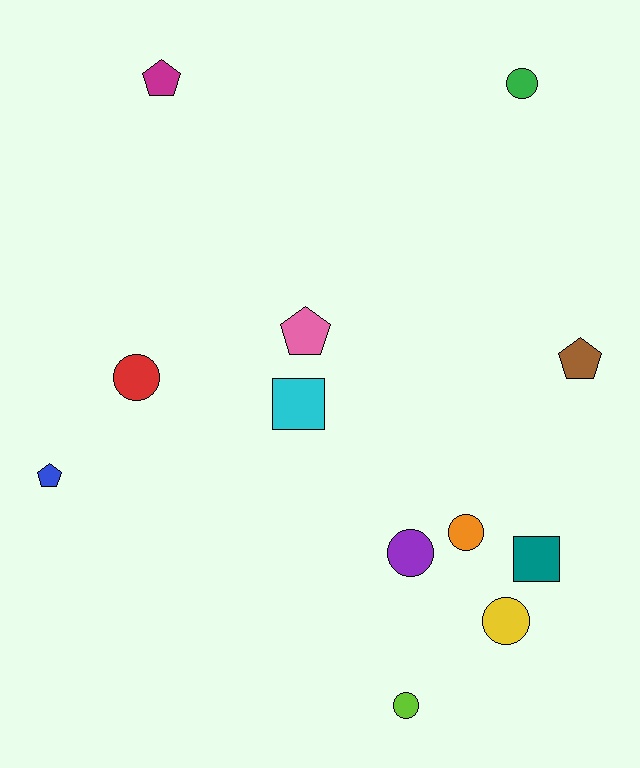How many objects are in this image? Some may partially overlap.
There are 12 objects.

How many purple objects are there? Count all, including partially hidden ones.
There is 1 purple object.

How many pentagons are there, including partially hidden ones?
There are 4 pentagons.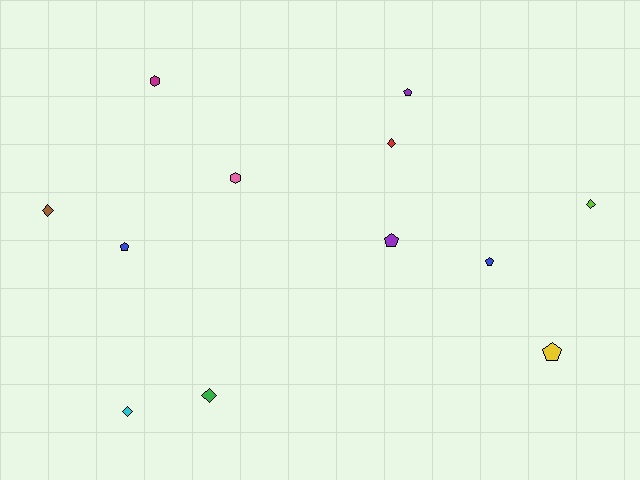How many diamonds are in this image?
There are 5 diamonds.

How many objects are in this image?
There are 12 objects.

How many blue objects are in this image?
There are 2 blue objects.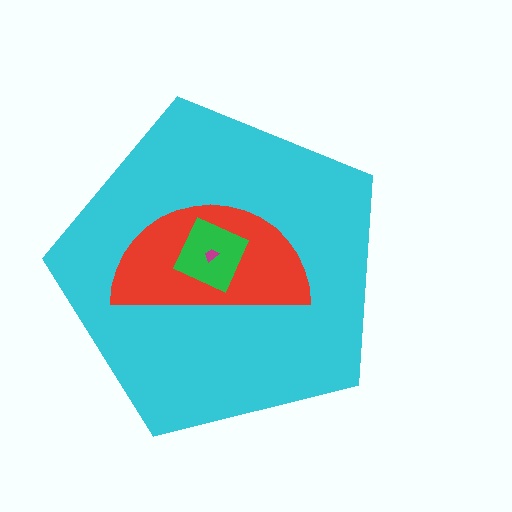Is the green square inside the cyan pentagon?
Yes.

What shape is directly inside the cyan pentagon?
The red semicircle.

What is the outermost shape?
The cyan pentagon.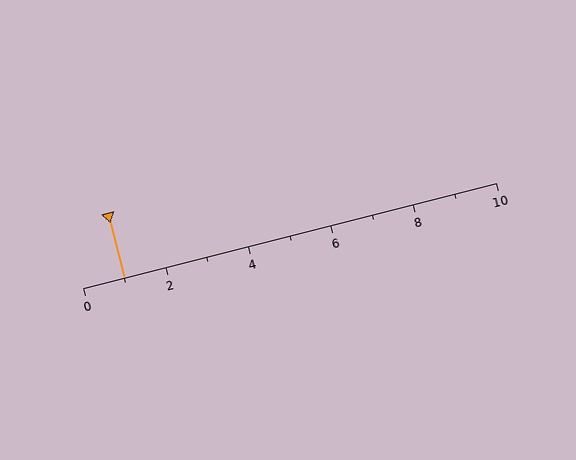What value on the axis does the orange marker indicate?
The marker indicates approximately 1.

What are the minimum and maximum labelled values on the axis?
The axis runs from 0 to 10.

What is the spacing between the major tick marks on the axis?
The major ticks are spaced 2 apart.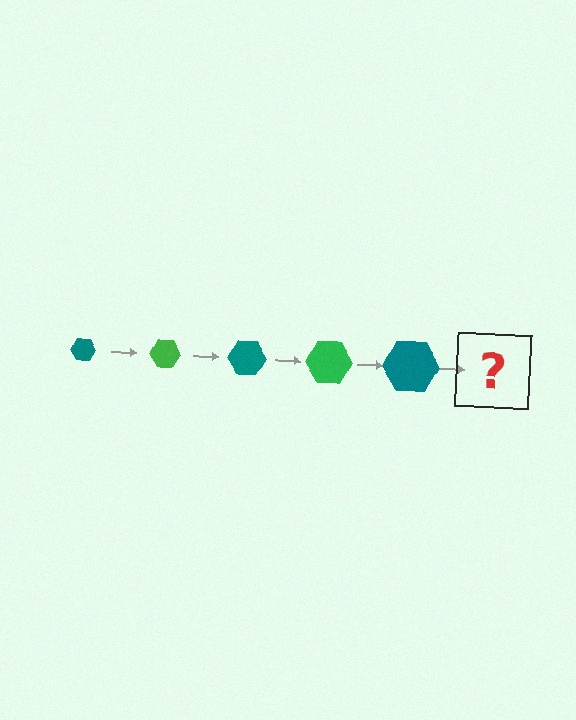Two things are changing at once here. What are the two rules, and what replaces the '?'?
The two rules are that the hexagon grows larger each step and the color cycles through teal and green. The '?' should be a green hexagon, larger than the previous one.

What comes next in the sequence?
The next element should be a green hexagon, larger than the previous one.